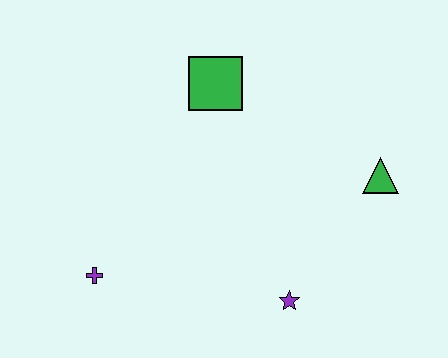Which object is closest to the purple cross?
The purple star is closest to the purple cross.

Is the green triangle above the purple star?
Yes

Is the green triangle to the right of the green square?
Yes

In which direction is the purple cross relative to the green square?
The purple cross is below the green square.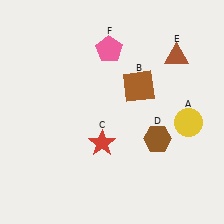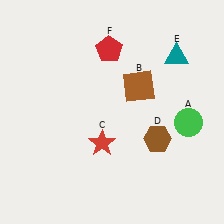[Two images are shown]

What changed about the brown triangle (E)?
In Image 1, E is brown. In Image 2, it changed to teal.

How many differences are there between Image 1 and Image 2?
There are 3 differences between the two images.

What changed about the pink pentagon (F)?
In Image 1, F is pink. In Image 2, it changed to red.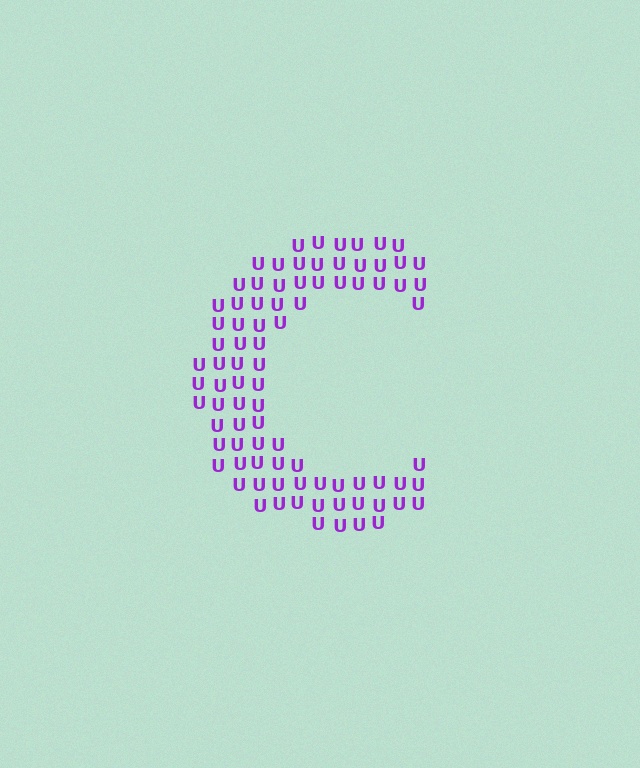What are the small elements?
The small elements are letter U's.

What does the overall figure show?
The overall figure shows the letter C.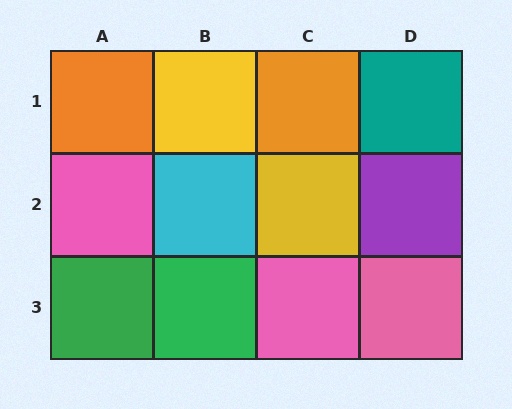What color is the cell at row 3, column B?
Green.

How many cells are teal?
1 cell is teal.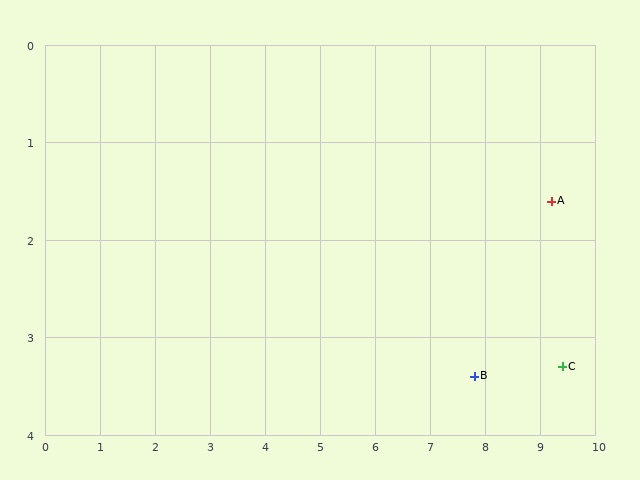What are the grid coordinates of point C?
Point C is at approximately (9.4, 3.3).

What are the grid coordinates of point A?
Point A is at approximately (9.2, 1.6).